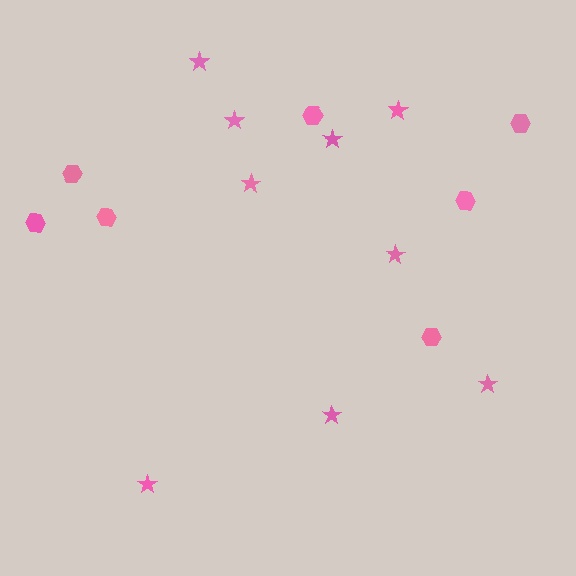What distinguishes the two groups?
There are 2 groups: one group of hexagons (7) and one group of stars (9).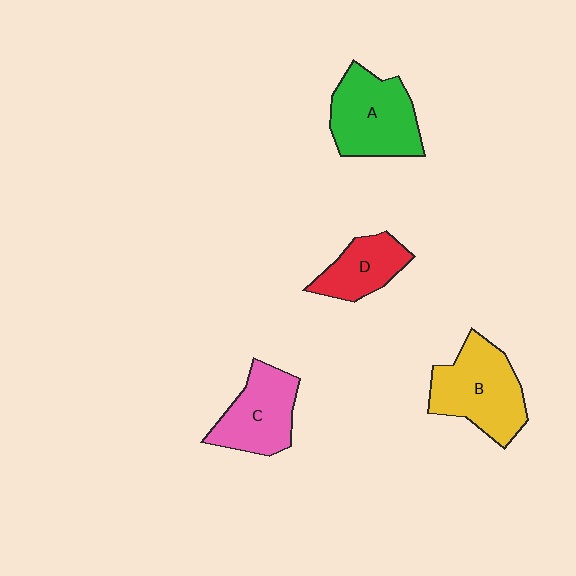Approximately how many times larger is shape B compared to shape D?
Approximately 1.6 times.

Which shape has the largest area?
Shape B (yellow).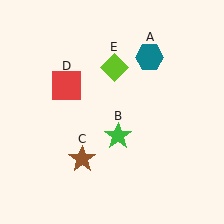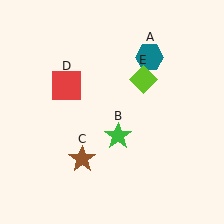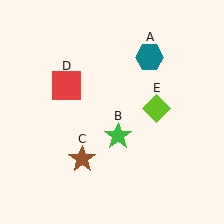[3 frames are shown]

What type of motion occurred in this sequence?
The lime diamond (object E) rotated clockwise around the center of the scene.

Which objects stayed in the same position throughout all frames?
Teal hexagon (object A) and green star (object B) and brown star (object C) and red square (object D) remained stationary.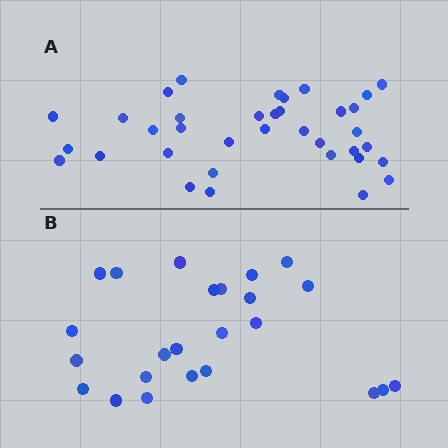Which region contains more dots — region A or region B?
Region A (the top region) has more dots.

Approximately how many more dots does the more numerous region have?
Region A has roughly 12 or so more dots than region B.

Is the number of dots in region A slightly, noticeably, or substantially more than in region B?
Region A has substantially more. The ratio is roughly 1.5 to 1.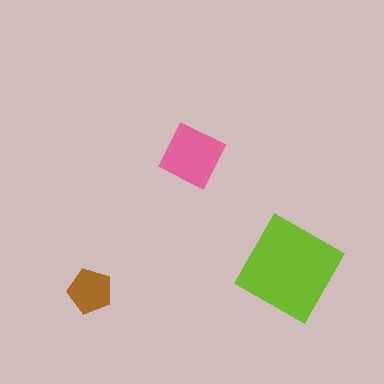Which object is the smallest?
The brown pentagon.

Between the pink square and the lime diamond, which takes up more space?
The lime diamond.